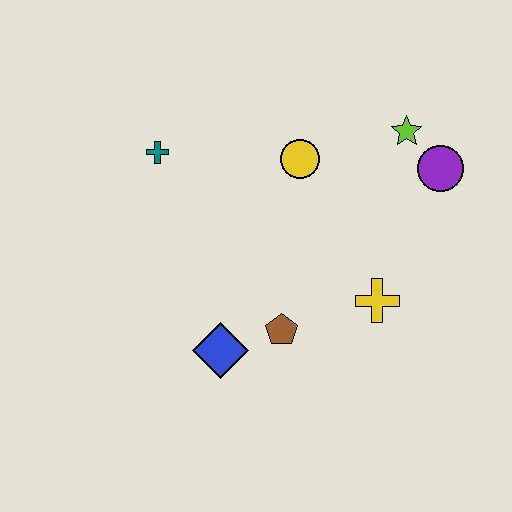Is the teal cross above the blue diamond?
Yes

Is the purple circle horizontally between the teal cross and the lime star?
No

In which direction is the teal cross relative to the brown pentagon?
The teal cross is above the brown pentagon.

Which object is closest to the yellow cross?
The brown pentagon is closest to the yellow cross.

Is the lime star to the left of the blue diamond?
No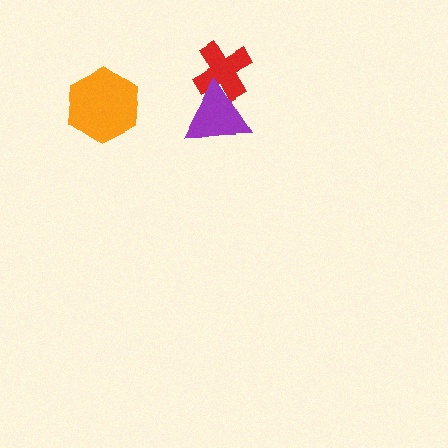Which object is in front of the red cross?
The purple triangle is in front of the red cross.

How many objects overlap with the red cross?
1 object overlaps with the red cross.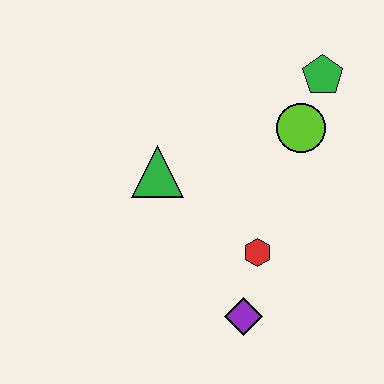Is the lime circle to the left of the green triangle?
No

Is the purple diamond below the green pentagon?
Yes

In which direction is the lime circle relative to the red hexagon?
The lime circle is above the red hexagon.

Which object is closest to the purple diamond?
The red hexagon is closest to the purple diamond.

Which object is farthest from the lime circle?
The purple diamond is farthest from the lime circle.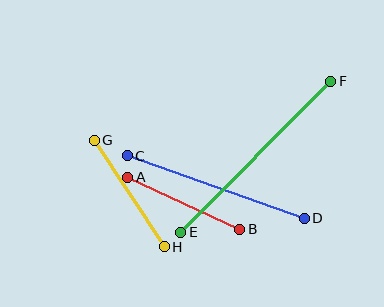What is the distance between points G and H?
The distance is approximately 127 pixels.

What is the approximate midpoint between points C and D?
The midpoint is at approximately (216, 187) pixels.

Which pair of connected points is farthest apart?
Points E and F are farthest apart.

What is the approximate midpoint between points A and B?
The midpoint is at approximately (184, 203) pixels.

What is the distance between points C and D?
The distance is approximately 188 pixels.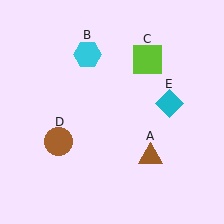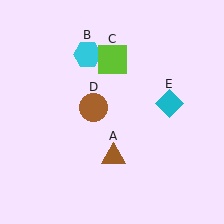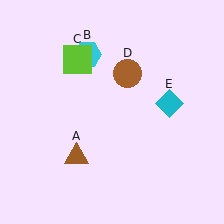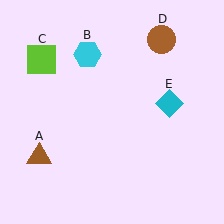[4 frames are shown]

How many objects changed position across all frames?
3 objects changed position: brown triangle (object A), lime square (object C), brown circle (object D).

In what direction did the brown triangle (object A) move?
The brown triangle (object A) moved left.